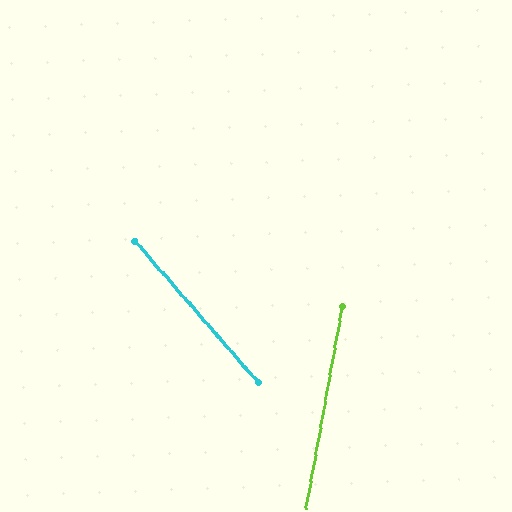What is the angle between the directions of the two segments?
Approximately 51 degrees.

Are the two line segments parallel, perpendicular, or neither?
Neither parallel nor perpendicular — they differ by about 51°.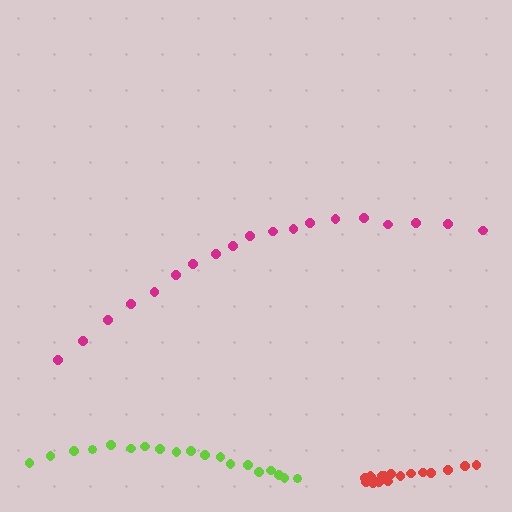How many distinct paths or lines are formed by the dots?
There are 3 distinct paths.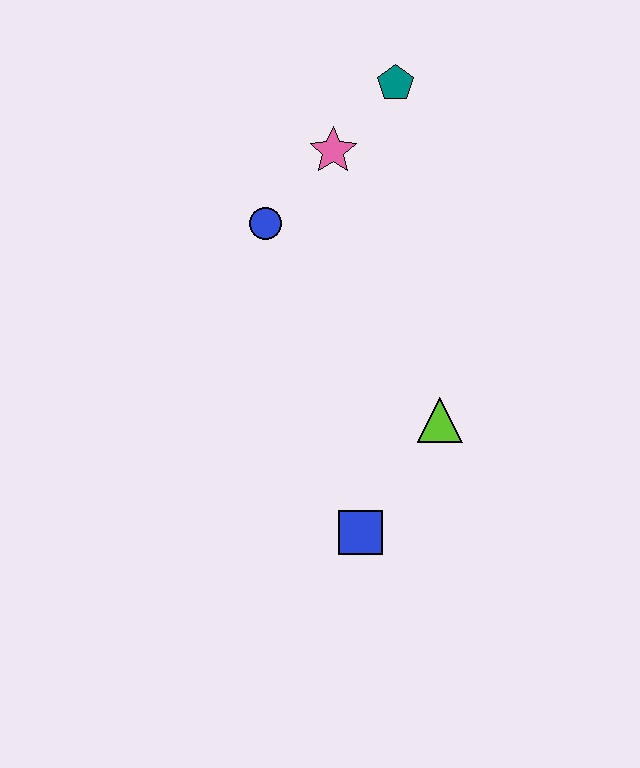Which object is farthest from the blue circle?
The blue square is farthest from the blue circle.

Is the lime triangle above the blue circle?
No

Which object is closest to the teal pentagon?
The pink star is closest to the teal pentagon.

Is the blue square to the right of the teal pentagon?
No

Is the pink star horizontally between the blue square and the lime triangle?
No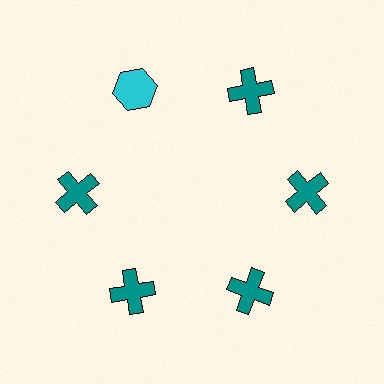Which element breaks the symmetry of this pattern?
The cyan hexagon at roughly the 11 o'clock position breaks the symmetry. All other shapes are teal crosses.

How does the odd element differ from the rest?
It differs in both color (cyan instead of teal) and shape (hexagon instead of cross).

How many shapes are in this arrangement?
There are 6 shapes arranged in a ring pattern.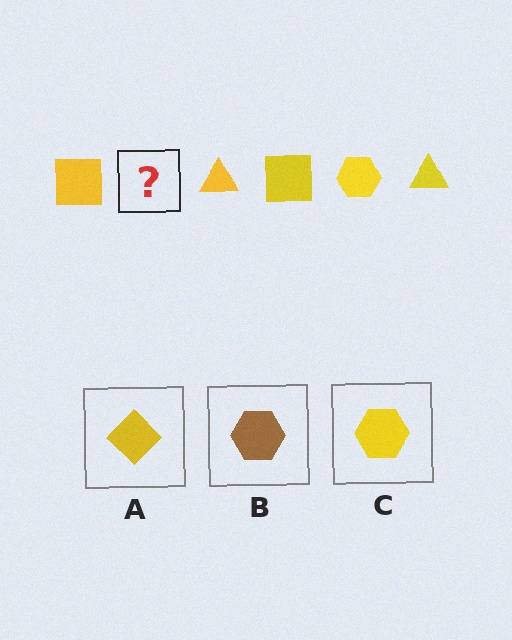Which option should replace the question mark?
Option C.